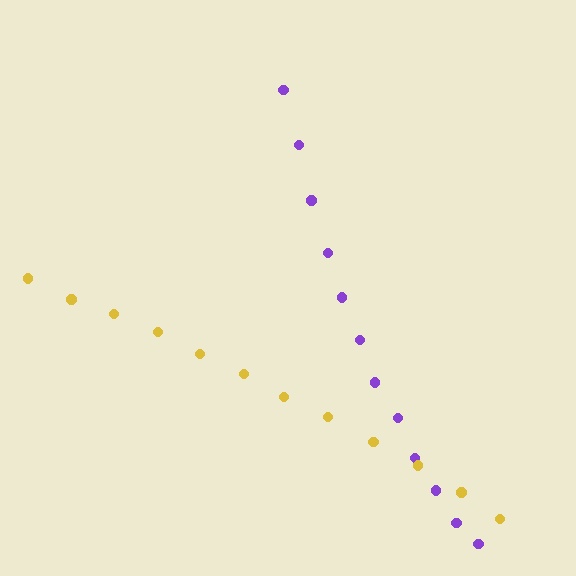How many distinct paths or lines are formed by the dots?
There are 2 distinct paths.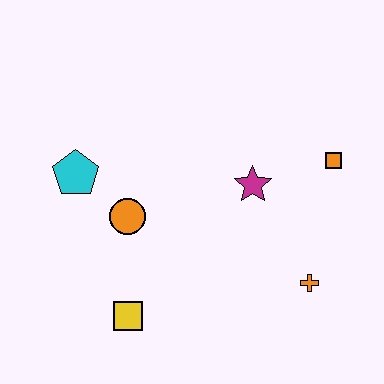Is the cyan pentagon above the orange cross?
Yes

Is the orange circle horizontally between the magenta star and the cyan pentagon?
Yes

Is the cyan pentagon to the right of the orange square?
No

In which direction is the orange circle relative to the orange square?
The orange circle is to the left of the orange square.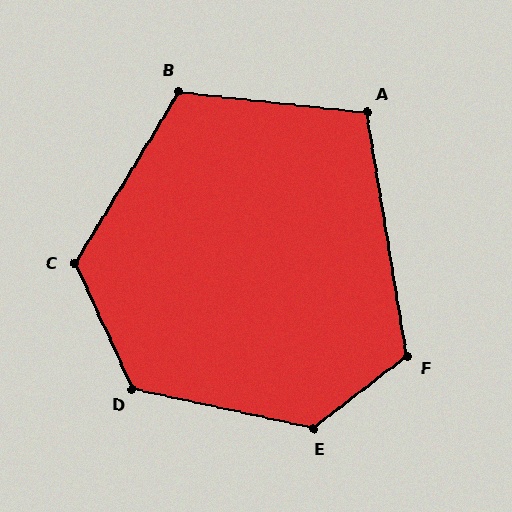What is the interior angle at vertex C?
Approximately 124 degrees (obtuse).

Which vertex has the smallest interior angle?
A, at approximately 106 degrees.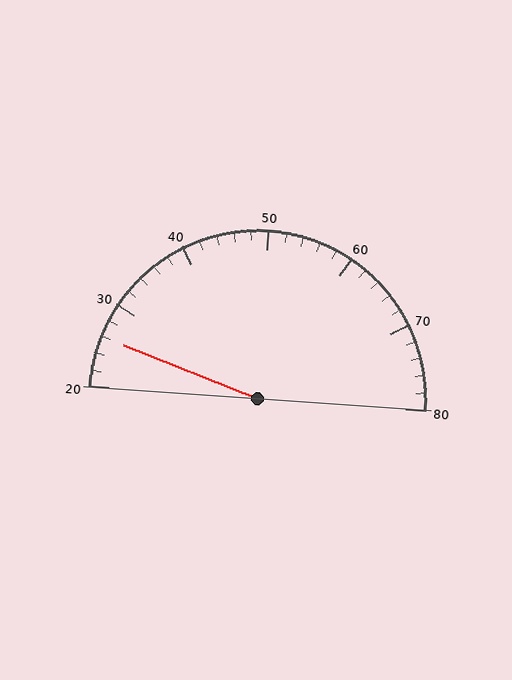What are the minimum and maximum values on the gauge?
The gauge ranges from 20 to 80.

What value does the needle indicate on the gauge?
The needle indicates approximately 26.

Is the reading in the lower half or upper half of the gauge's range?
The reading is in the lower half of the range (20 to 80).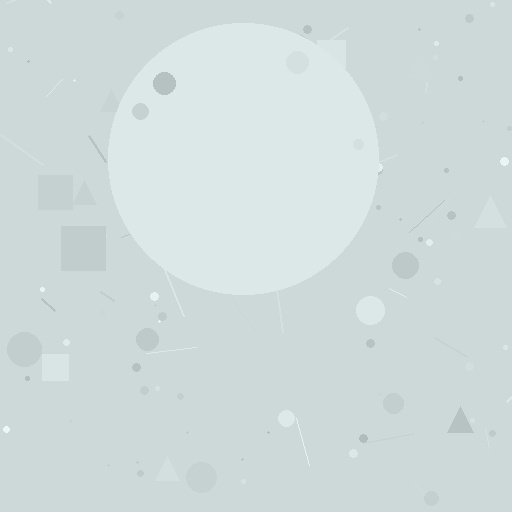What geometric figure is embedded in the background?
A circle is embedded in the background.